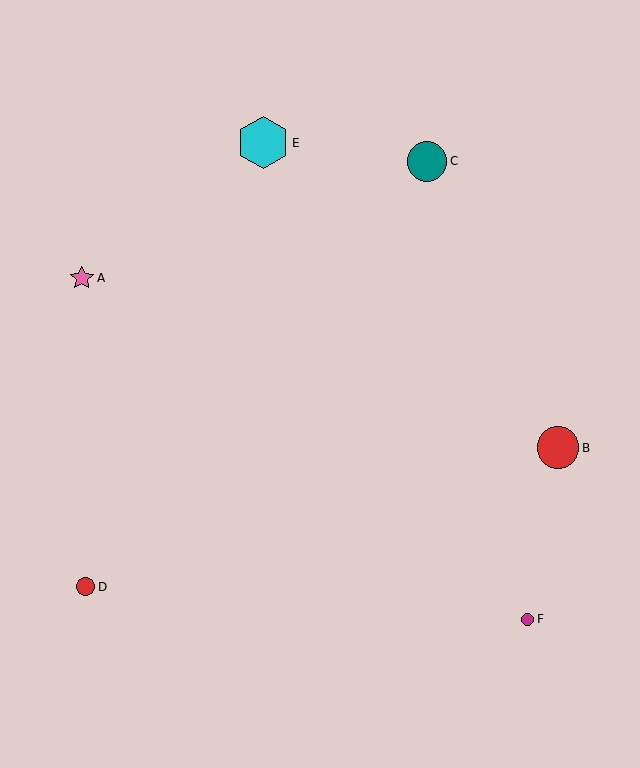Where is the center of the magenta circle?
The center of the magenta circle is at (528, 620).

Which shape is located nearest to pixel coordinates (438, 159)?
The teal circle (labeled C) at (427, 162) is nearest to that location.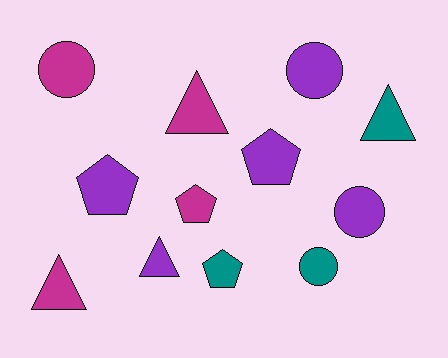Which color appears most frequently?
Purple, with 5 objects.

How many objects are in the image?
There are 12 objects.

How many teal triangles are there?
There is 1 teal triangle.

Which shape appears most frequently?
Pentagon, with 4 objects.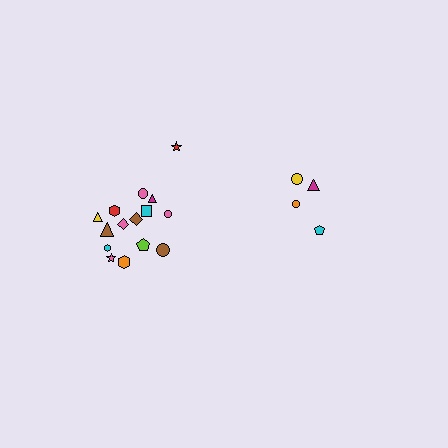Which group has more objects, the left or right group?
The left group.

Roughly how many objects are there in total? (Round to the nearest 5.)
Roughly 20 objects in total.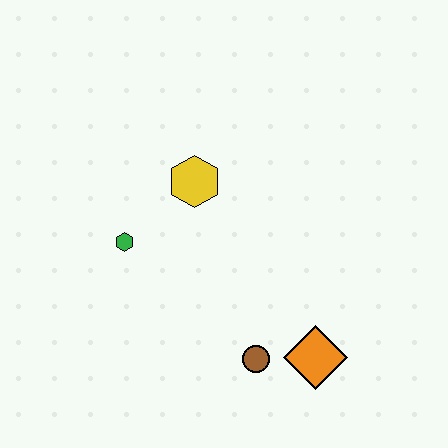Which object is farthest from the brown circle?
The yellow hexagon is farthest from the brown circle.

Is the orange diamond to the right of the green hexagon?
Yes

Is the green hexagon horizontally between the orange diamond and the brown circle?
No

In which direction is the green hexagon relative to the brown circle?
The green hexagon is to the left of the brown circle.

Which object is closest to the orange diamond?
The brown circle is closest to the orange diamond.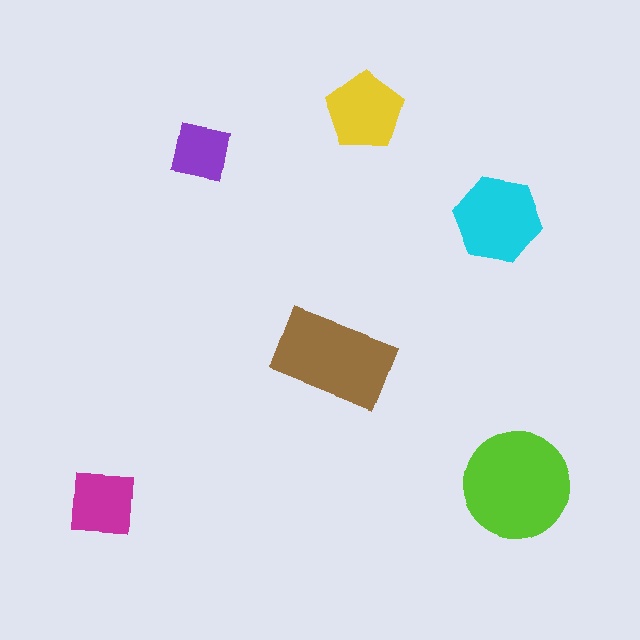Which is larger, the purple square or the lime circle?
The lime circle.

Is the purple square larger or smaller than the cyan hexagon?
Smaller.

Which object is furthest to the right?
The lime circle is rightmost.